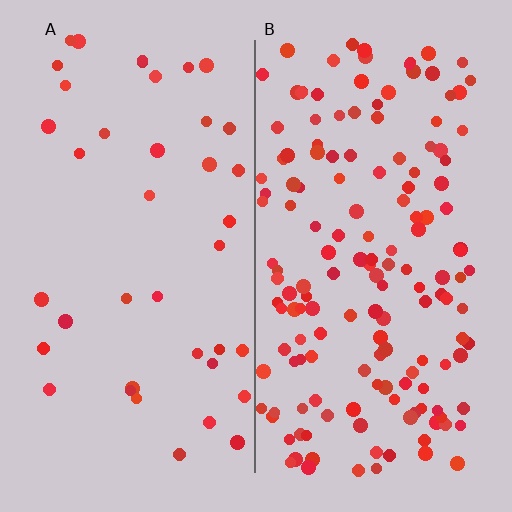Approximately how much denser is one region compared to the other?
Approximately 3.9× — region B over region A.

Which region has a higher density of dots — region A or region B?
B (the right).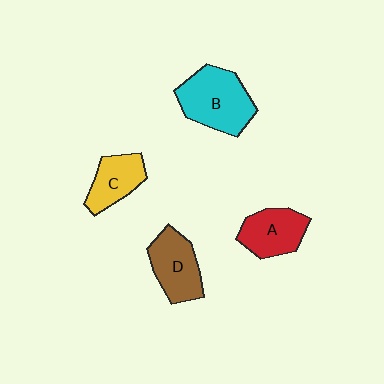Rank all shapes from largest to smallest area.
From largest to smallest: B (cyan), D (brown), A (red), C (yellow).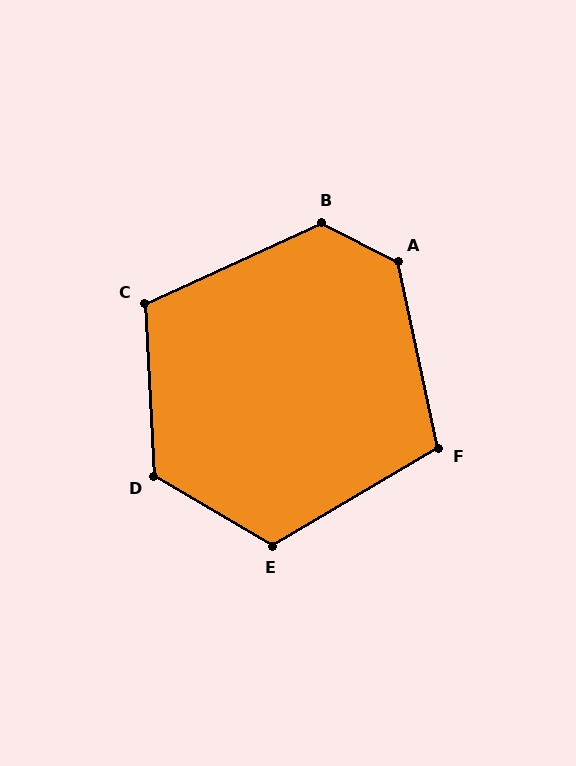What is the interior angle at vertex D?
Approximately 123 degrees (obtuse).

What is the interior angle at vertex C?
Approximately 112 degrees (obtuse).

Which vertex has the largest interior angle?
A, at approximately 129 degrees.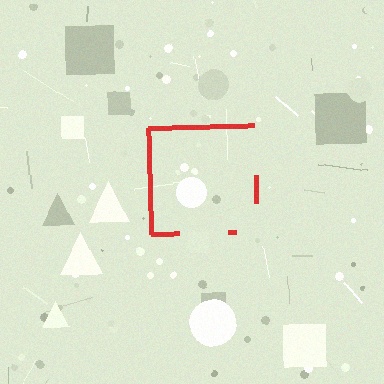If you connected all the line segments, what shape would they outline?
They would outline a square.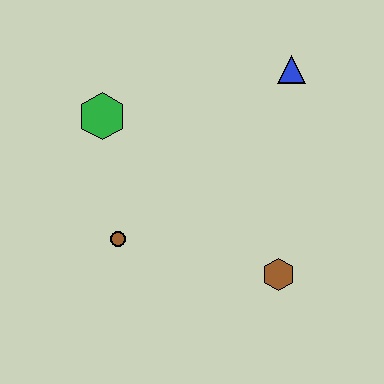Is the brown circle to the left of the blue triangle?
Yes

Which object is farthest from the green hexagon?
The brown hexagon is farthest from the green hexagon.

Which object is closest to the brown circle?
The green hexagon is closest to the brown circle.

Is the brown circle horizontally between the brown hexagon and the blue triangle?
No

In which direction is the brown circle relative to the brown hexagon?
The brown circle is to the left of the brown hexagon.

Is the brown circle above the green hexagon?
No